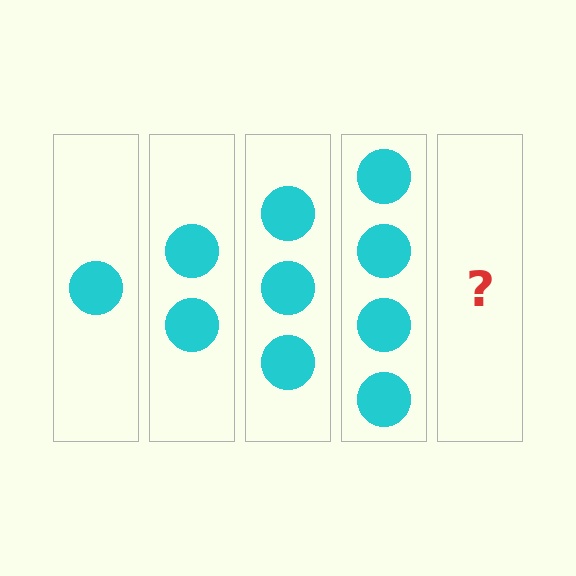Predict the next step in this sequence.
The next step is 5 circles.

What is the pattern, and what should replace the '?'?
The pattern is that each step adds one more circle. The '?' should be 5 circles.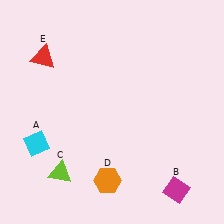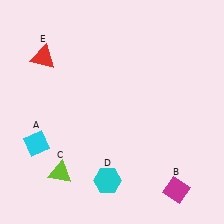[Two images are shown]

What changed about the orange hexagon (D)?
In Image 1, D is orange. In Image 2, it changed to cyan.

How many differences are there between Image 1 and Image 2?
There is 1 difference between the two images.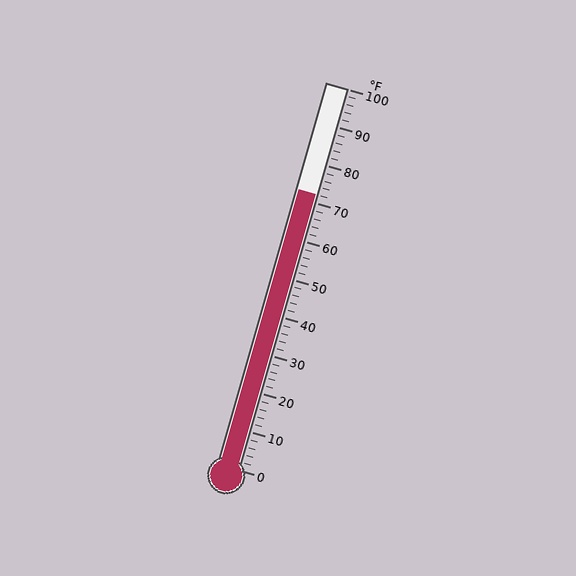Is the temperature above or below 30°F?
The temperature is above 30°F.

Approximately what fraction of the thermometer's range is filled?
The thermometer is filled to approximately 70% of its range.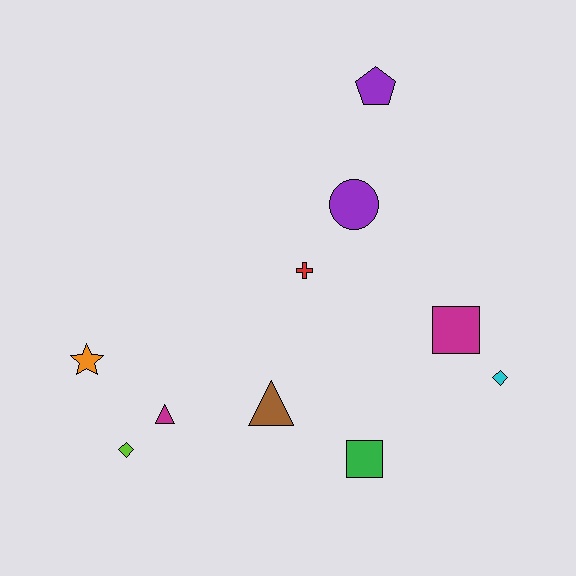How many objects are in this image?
There are 10 objects.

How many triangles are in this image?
There are 2 triangles.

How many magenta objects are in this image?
There are 2 magenta objects.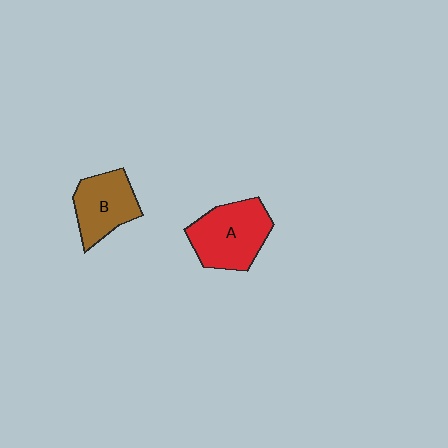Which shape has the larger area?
Shape A (red).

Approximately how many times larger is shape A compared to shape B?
Approximately 1.3 times.